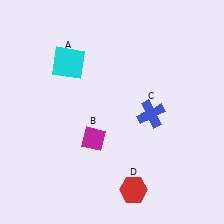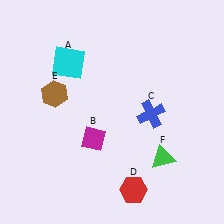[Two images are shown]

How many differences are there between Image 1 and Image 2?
There are 2 differences between the two images.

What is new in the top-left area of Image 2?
A brown hexagon (E) was added in the top-left area of Image 2.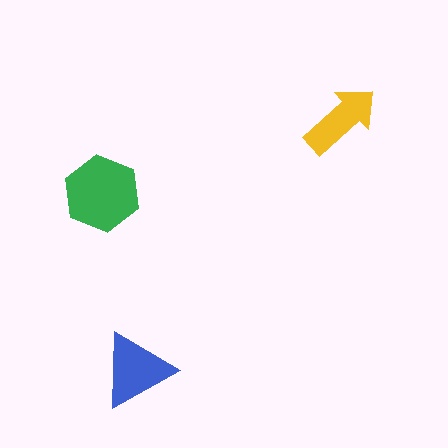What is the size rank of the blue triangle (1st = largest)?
2nd.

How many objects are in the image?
There are 3 objects in the image.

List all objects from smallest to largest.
The yellow arrow, the blue triangle, the green hexagon.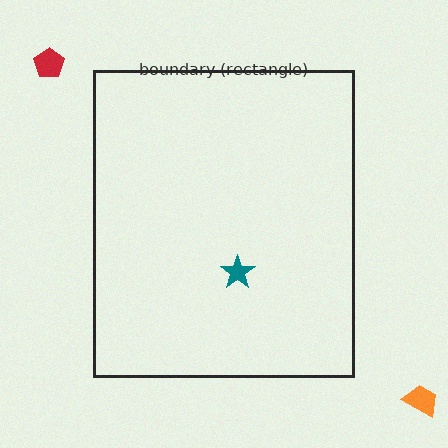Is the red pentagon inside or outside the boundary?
Outside.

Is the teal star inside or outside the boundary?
Inside.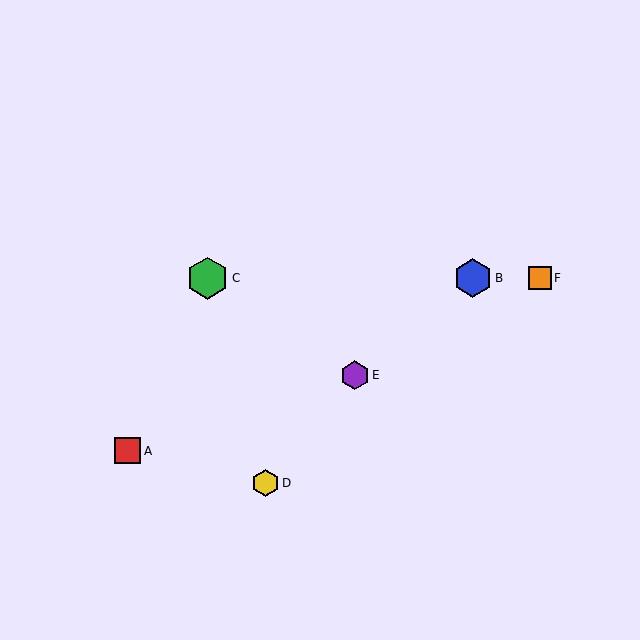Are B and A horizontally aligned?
No, B is at y≈278 and A is at y≈451.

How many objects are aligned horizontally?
3 objects (B, C, F) are aligned horizontally.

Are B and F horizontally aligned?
Yes, both are at y≈278.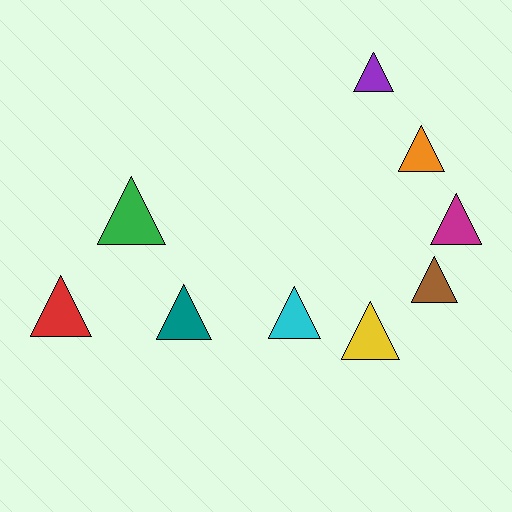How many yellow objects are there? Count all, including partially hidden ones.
There is 1 yellow object.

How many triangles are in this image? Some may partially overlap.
There are 9 triangles.